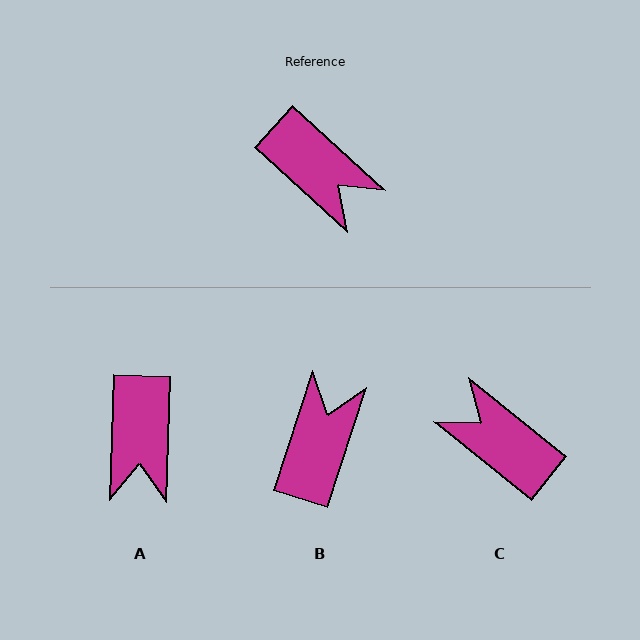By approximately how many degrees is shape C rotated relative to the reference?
Approximately 176 degrees clockwise.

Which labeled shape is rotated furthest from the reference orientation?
C, about 176 degrees away.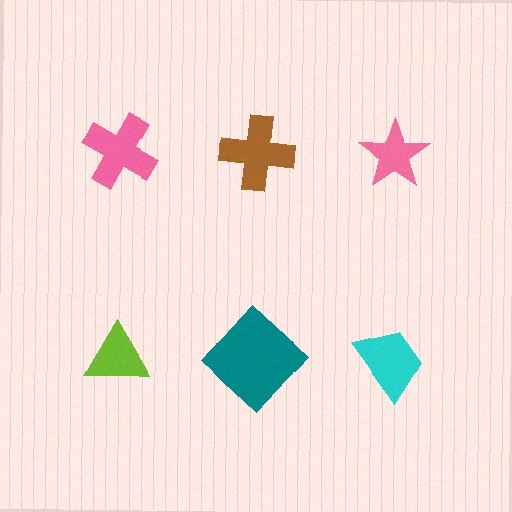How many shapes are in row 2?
3 shapes.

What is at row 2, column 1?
A lime triangle.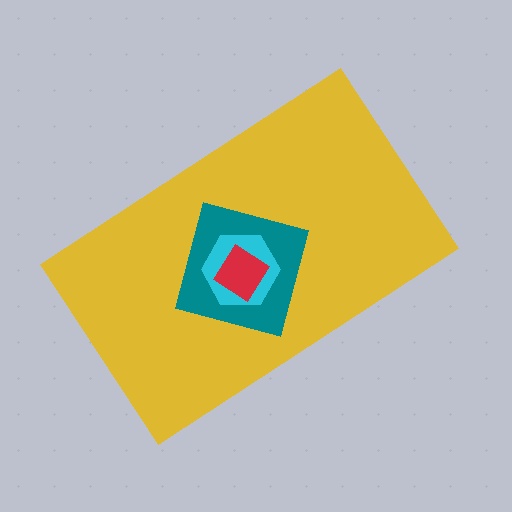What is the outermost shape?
The yellow rectangle.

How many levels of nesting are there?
4.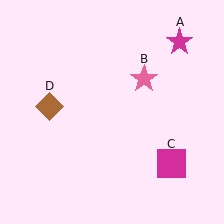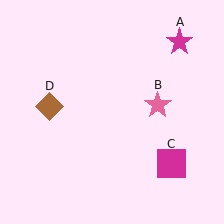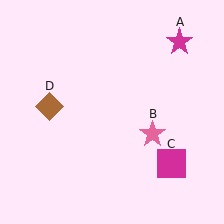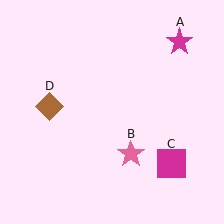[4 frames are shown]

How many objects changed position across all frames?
1 object changed position: pink star (object B).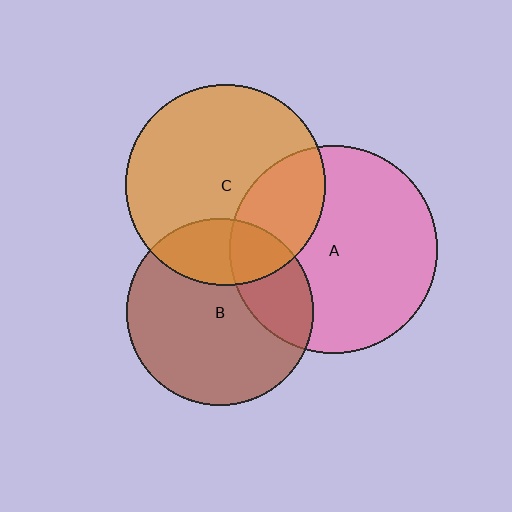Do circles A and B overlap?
Yes.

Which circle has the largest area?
Circle A (pink).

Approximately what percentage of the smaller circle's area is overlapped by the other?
Approximately 25%.